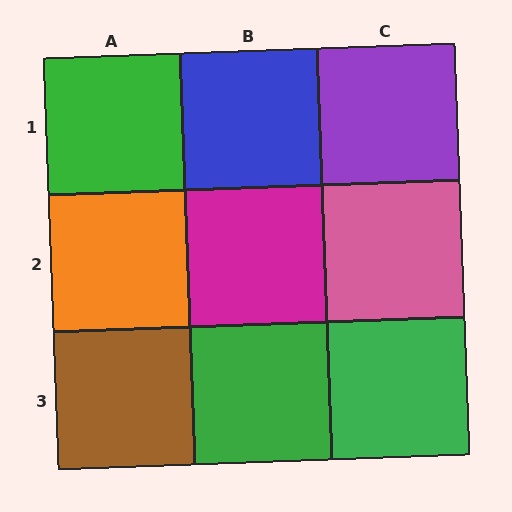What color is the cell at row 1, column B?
Blue.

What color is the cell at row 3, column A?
Brown.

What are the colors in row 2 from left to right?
Orange, magenta, pink.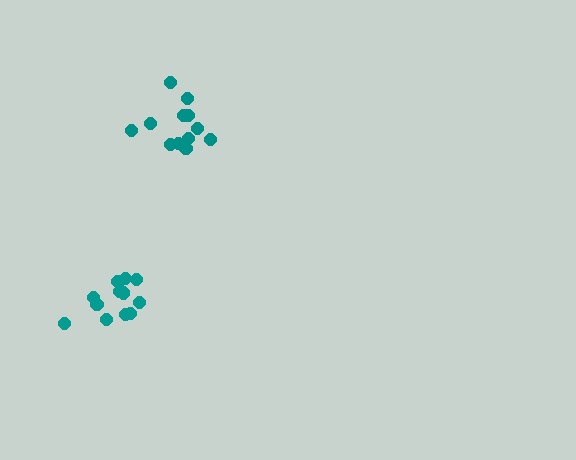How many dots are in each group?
Group 1: 13 dots, Group 2: 12 dots (25 total).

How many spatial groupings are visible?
There are 2 spatial groupings.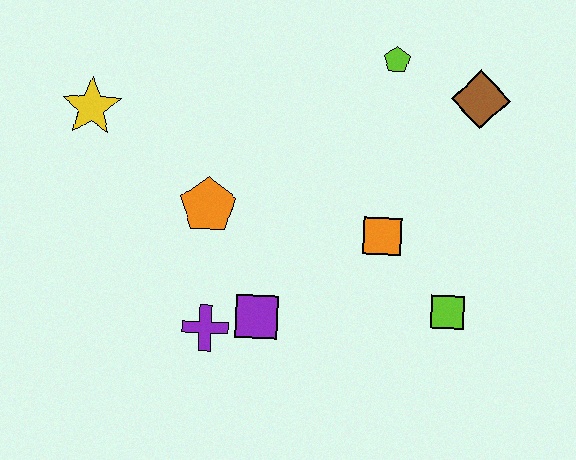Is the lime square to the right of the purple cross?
Yes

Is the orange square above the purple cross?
Yes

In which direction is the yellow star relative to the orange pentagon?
The yellow star is to the left of the orange pentagon.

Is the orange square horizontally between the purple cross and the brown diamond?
Yes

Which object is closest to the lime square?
The orange square is closest to the lime square.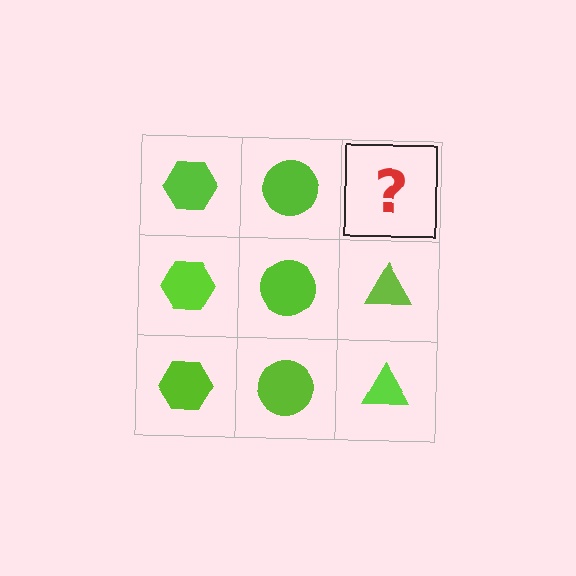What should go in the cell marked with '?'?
The missing cell should contain a lime triangle.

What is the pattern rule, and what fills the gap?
The rule is that each column has a consistent shape. The gap should be filled with a lime triangle.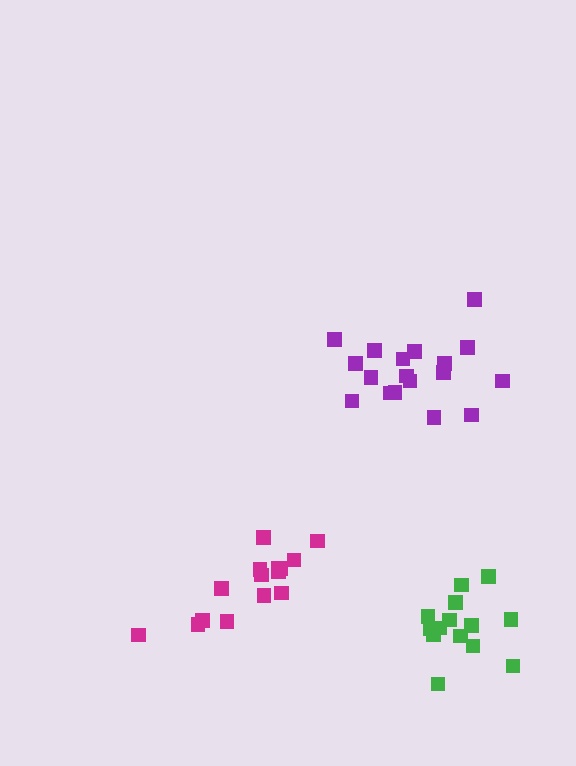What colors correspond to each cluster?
The clusters are colored: magenta, purple, green.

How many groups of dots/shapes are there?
There are 3 groups.